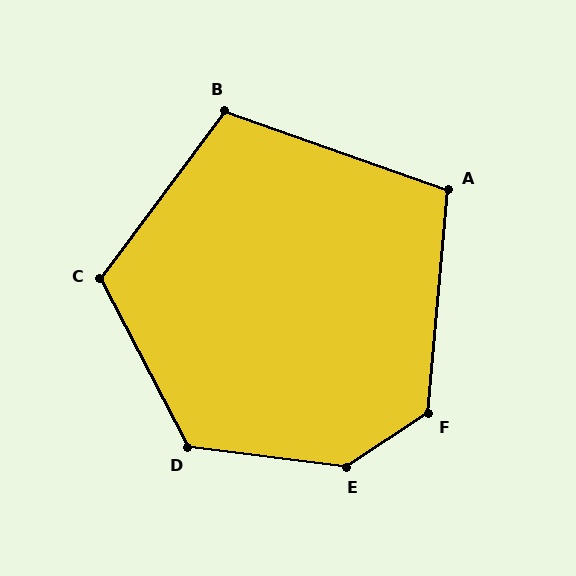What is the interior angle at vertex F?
Approximately 128 degrees (obtuse).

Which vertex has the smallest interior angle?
A, at approximately 104 degrees.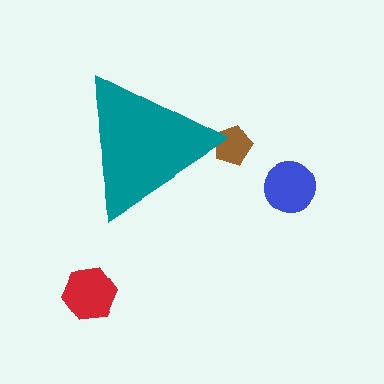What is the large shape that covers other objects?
A teal triangle.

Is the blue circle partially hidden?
No, the blue circle is fully visible.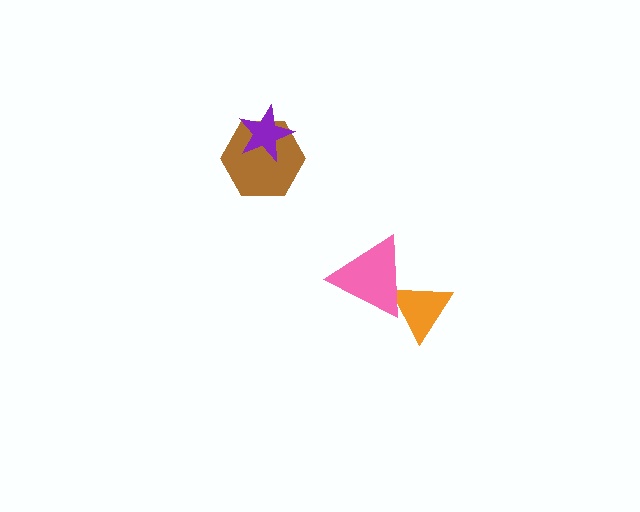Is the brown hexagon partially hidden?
Yes, it is partially covered by another shape.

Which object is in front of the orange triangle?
The pink triangle is in front of the orange triangle.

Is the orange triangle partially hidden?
Yes, it is partially covered by another shape.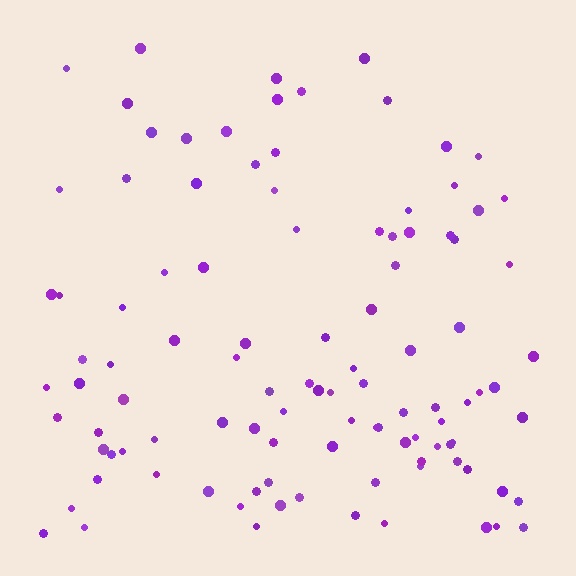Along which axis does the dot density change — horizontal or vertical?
Vertical.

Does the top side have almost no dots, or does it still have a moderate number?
Still a moderate number, just noticeably fewer than the bottom.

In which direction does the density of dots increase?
From top to bottom, with the bottom side densest.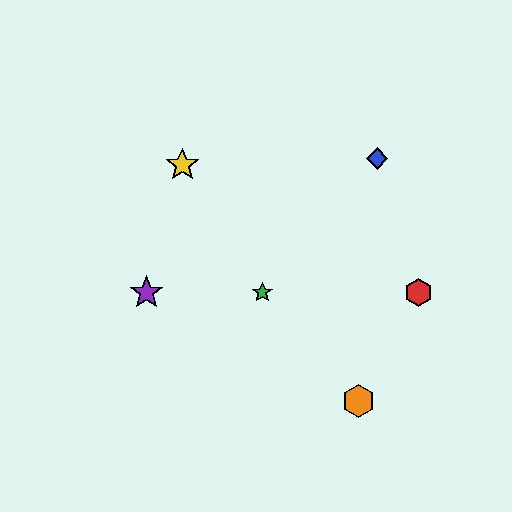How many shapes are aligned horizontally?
3 shapes (the red hexagon, the green star, the purple star) are aligned horizontally.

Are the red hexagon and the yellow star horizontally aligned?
No, the red hexagon is at y≈293 and the yellow star is at y≈165.